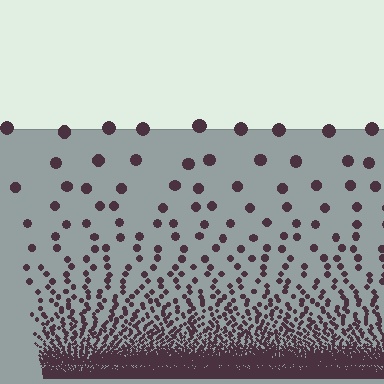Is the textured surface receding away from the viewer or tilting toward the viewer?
The surface appears to tilt toward the viewer. Texture elements get larger and sparser toward the top.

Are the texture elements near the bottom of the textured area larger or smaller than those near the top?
Smaller. The gradient is inverted — elements near the bottom are smaller and denser.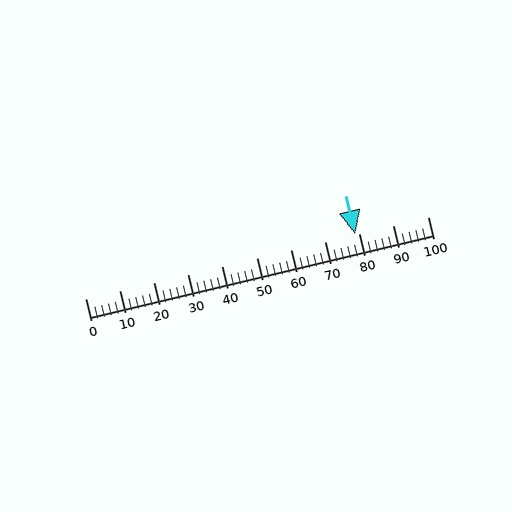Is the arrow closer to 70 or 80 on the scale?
The arrow is closer to 80.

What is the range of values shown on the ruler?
The ruler shows values from 0 to 100.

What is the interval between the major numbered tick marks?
The major tick marks are spaced 10 units apart.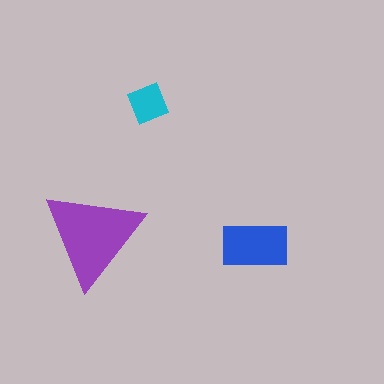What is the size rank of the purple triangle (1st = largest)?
1st.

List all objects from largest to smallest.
The purple triangle, the blue rectangle, the cyan diamond.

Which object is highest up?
The cyan diamond is topmost.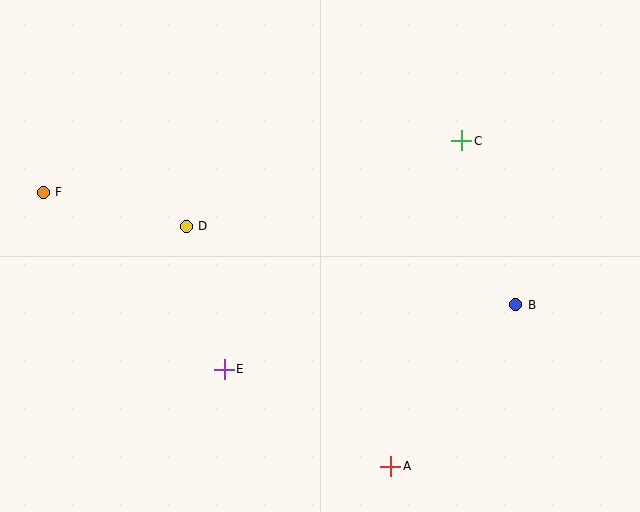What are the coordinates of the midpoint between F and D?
The midpoint between F and D is at (115, 209).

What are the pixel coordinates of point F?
Point F is at (43, 192).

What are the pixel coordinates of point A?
Point A is at (391, 466).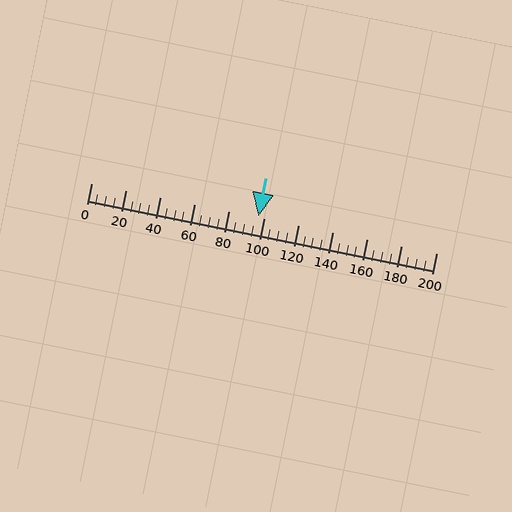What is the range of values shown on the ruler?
The ruler shows values from 0 to 200.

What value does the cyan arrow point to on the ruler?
The cyan arrow points to approximately 97.